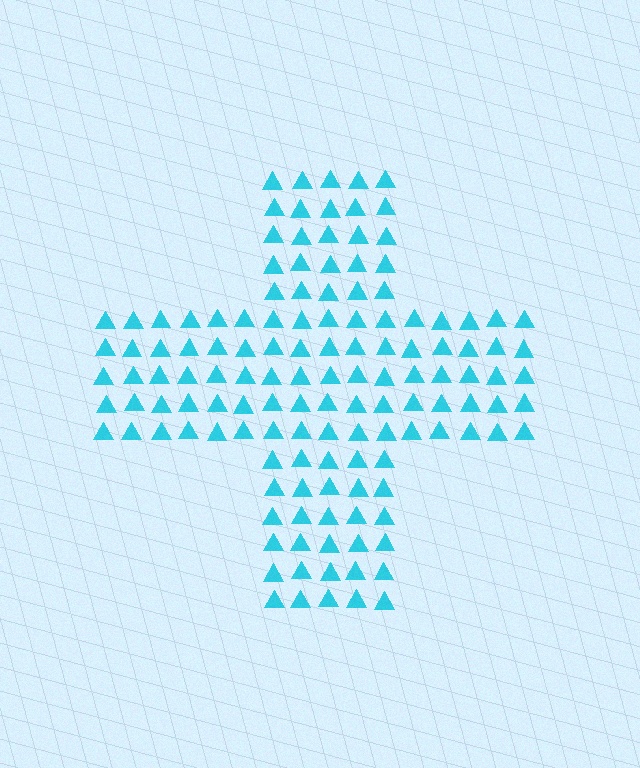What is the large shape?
The large shape is a cross.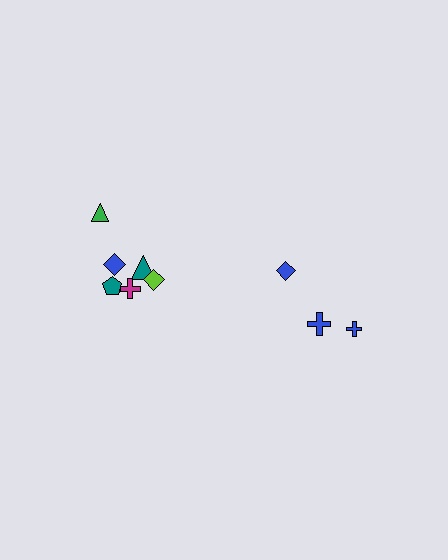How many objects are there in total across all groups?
There are 9 objects.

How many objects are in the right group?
There are 3 objects.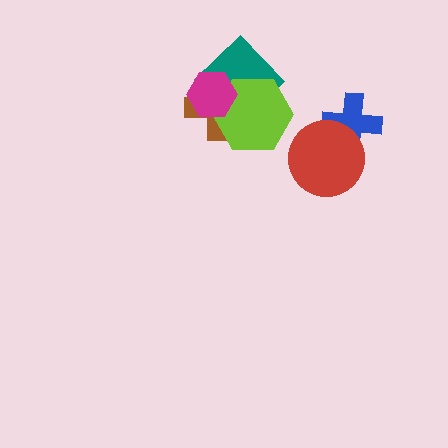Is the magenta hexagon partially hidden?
No, no other shape covers it.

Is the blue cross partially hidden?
Yes, it is partially covered by another shape.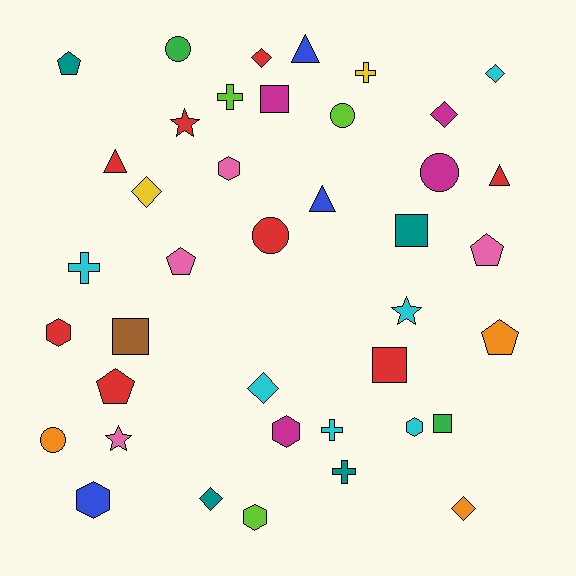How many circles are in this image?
There are 5 circles.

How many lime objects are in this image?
There are 3 lime objects.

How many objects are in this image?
There are 40 objects.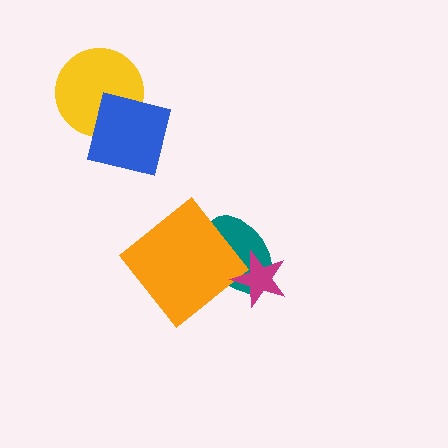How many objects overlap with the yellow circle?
1 object overlaps with the yellow circle.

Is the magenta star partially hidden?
No, no other shape covers it.